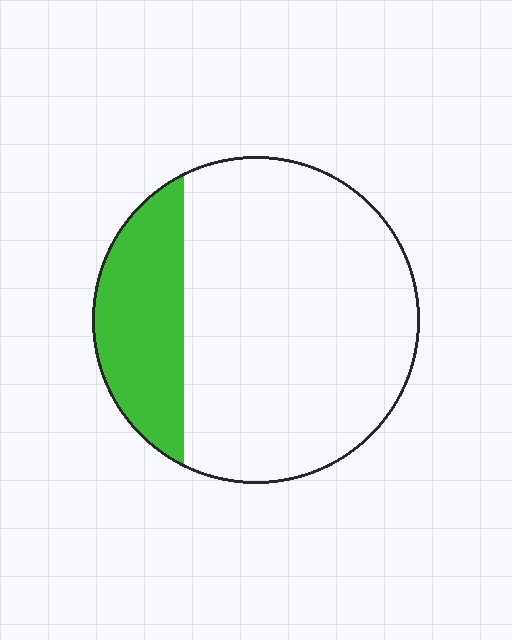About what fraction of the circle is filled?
About one quarter (1/4).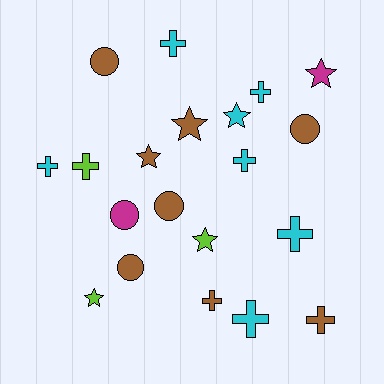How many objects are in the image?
There are 20 objects.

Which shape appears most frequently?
Cross, with 9 objects.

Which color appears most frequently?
Brown, with 8 objects.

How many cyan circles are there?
There are no cyan circles.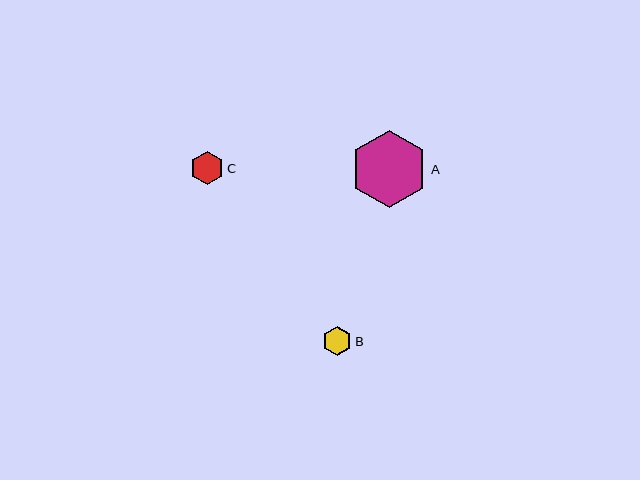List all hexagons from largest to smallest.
From largest to smallest: A, C, B.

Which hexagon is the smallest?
Hexagon B is the smallest with a size of approximately 29 pixels.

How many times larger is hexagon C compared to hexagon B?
Hexagon C is approximately 1.1 times the size of hexagon B.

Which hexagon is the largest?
Hexagon A is the largest with a size of approximately 78 pixels.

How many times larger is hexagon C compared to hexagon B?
Hexagon C is approximately 1.1 times the size of hexagon B.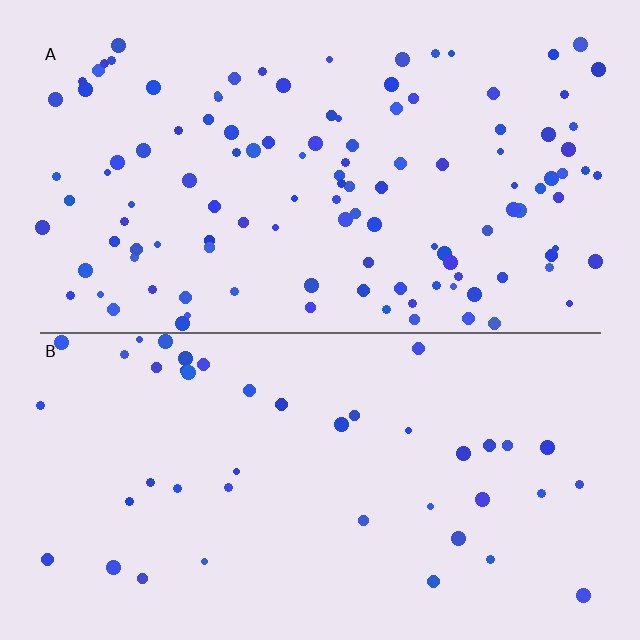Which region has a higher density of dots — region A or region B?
A (the top).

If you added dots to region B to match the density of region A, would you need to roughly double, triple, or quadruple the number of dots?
Approximately triple.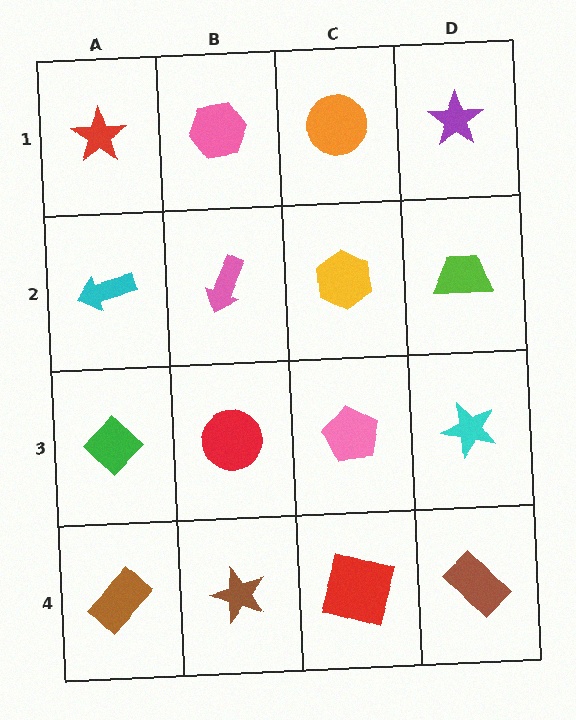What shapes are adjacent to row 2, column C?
An orange circle (row 1, column C), a pink pentagon (row 3, column C), a pink arrow (row 2, column B), a lime trapezoid (row 2, column D).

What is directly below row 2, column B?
A red circle.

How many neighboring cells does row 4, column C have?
3.